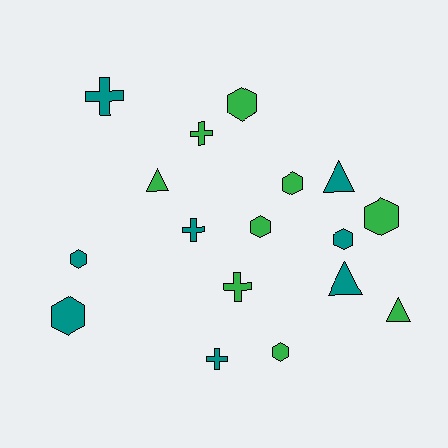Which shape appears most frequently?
Hexagon, with 8 objects.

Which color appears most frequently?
Green, with 9 objects.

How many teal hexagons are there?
There are 3 teal hexagons.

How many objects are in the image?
There are 17 objects.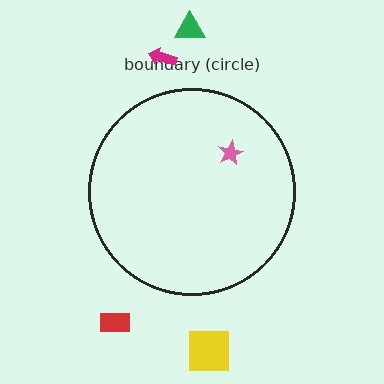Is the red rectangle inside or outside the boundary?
Outside.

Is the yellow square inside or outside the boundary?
Outside.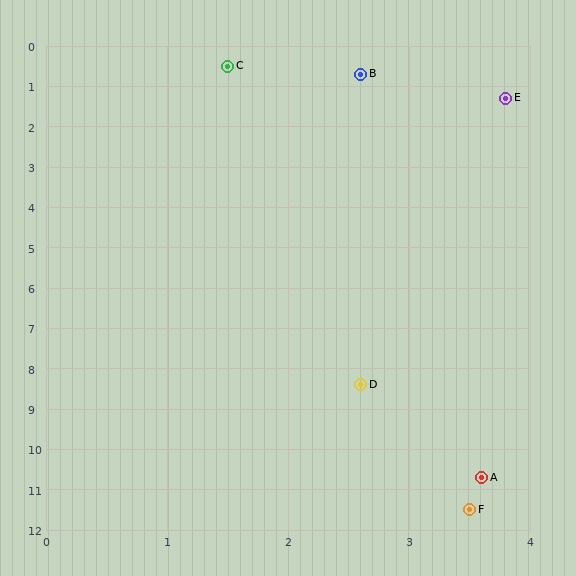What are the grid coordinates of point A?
Point A is at approximately (3.6, 10.7).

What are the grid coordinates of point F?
Point F is at approximately (3.5, 11.5).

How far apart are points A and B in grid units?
Points A and B are about 10.0 grid units apart.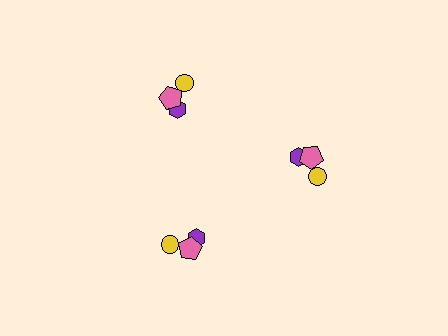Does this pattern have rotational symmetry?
Yes, this pattern has 3-fold rotational symmetry. It looks the same after rotating 120 degrees around the center.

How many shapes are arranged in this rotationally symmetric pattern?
There are 9 shapes, arranged in 3 groups of 3.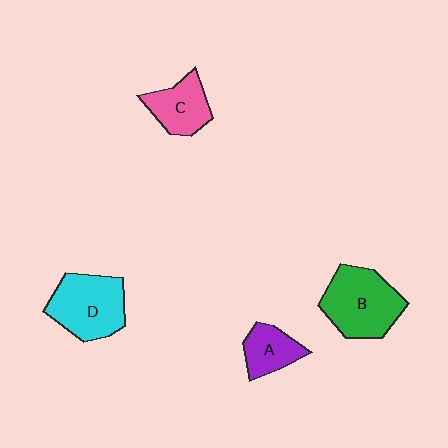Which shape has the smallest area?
Shape A (purple).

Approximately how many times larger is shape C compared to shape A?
Approximately 1.2 times.